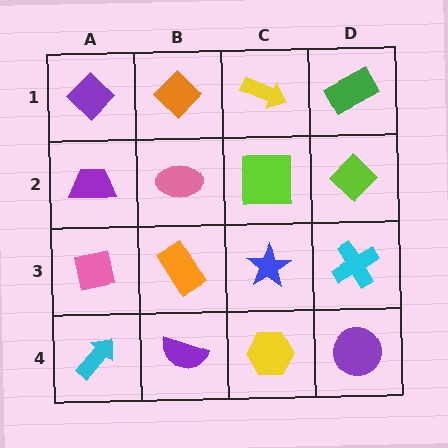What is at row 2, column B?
A pink ellipse.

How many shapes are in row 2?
4 shapes.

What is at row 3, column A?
A pink square.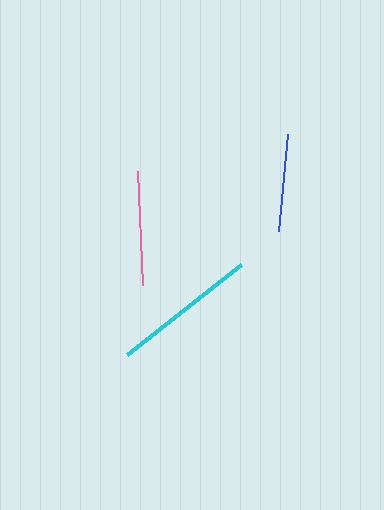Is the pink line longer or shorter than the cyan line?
The cyan line is longer than the pink line.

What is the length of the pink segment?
The pink segment is approximately 114 pixels long.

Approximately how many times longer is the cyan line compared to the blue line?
The cyan line is approximately 1.5 times the length of the blue line.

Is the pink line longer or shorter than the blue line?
The pink line is longer than the blue line.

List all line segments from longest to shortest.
From longest to shortest: cyan, pink, blue.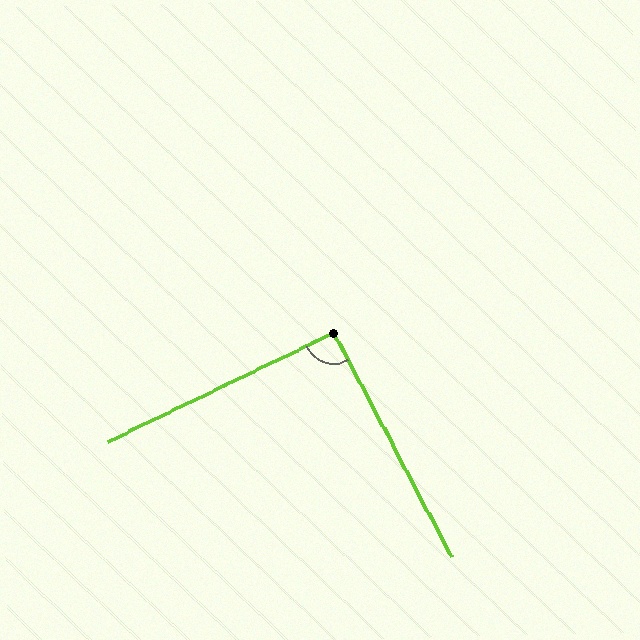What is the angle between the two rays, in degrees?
Approximately 92 degrees.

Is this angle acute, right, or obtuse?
It is approximately a right angle.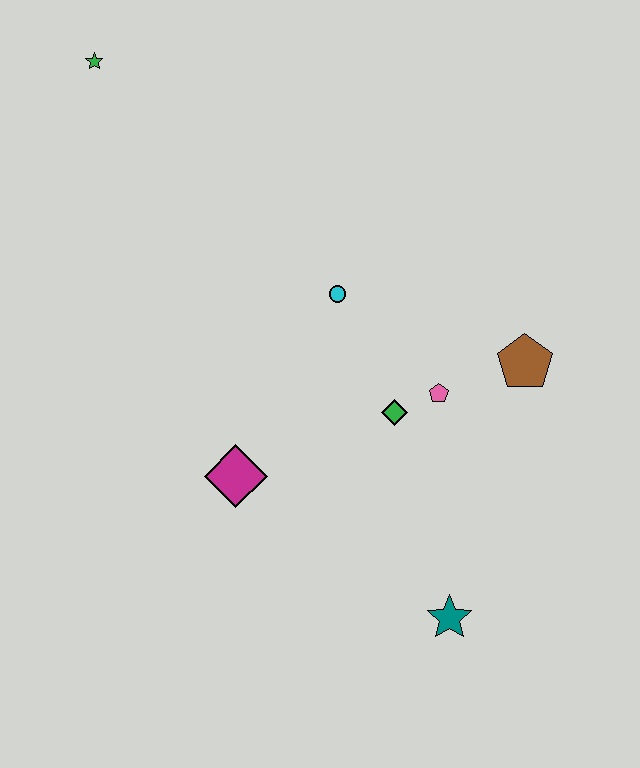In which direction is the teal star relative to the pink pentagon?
The teal star is below the pink pentagon.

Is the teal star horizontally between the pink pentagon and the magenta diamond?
No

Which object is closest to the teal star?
The green diamond is closest to the teal star.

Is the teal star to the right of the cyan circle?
Yes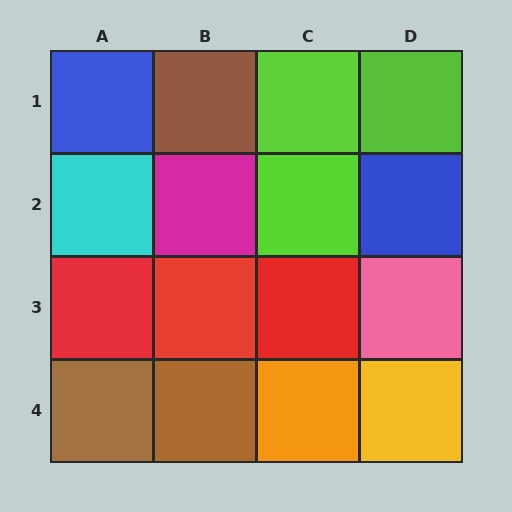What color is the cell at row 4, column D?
Yellow.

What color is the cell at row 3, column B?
Red.